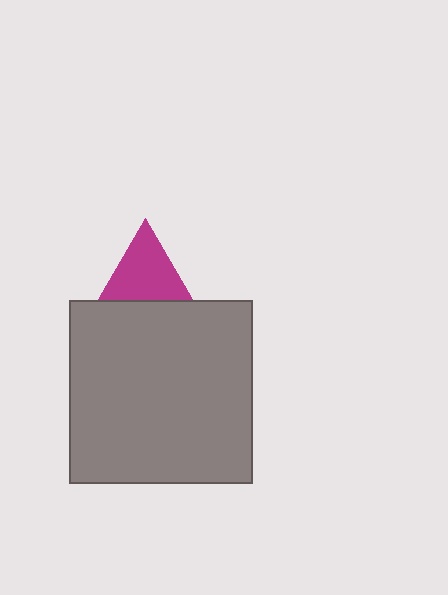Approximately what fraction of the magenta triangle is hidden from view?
Roughly 40% of the magenta triangle is hidden behind the gray square.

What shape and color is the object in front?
The object in front is a gray square.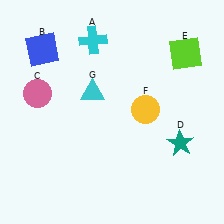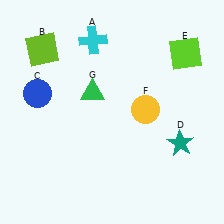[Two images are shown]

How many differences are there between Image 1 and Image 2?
There are 3 differences between the two images.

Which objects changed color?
B changed from blue to lime. C changed from pink to blue. G changed from cyan to green.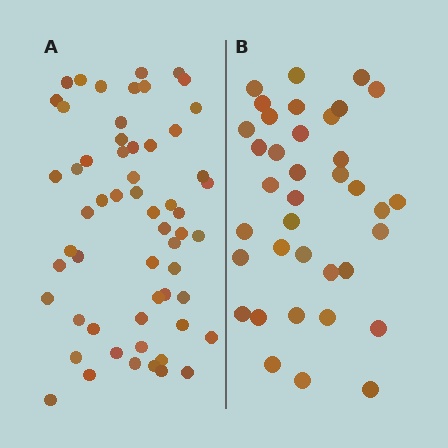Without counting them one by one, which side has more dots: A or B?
Region A (the left region) has more dots.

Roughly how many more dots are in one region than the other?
Region A has approximately 20 more dots than region B.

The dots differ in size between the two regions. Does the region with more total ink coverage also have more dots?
No. Region B has more total ink coverage because its dots are larger, but region A actually contains more individual dots. Total area can be misleading — the number of items is what matters here.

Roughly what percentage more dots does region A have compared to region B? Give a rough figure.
About 55% more.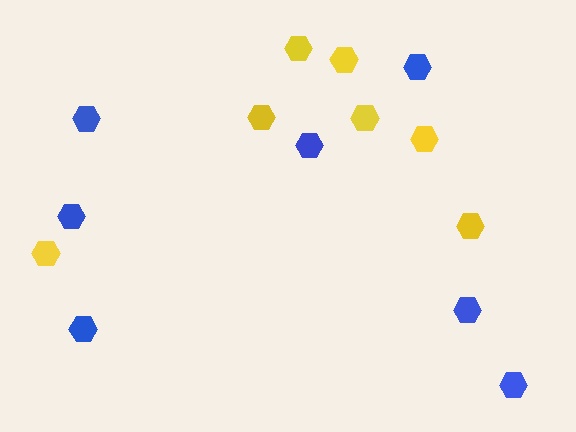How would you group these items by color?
There are 2 groups: one group of yellow hexagons (7) and one group of blue hexagons (7).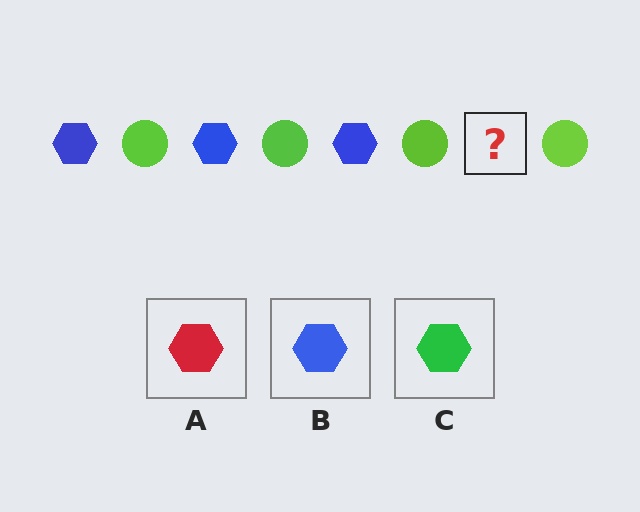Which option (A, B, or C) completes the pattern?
B.